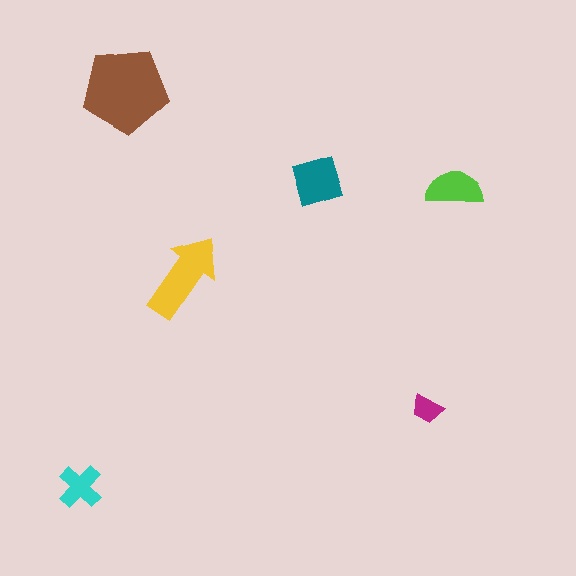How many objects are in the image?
There are 6 objects in the image.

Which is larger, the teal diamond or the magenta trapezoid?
The teal diamond.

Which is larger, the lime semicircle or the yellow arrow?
The yellow arrow.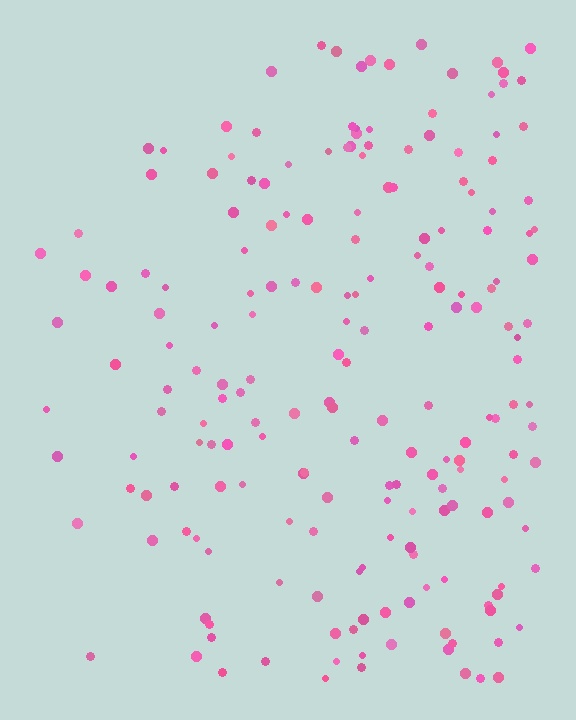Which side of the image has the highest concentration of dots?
The right.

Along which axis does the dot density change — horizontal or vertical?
Horizontal.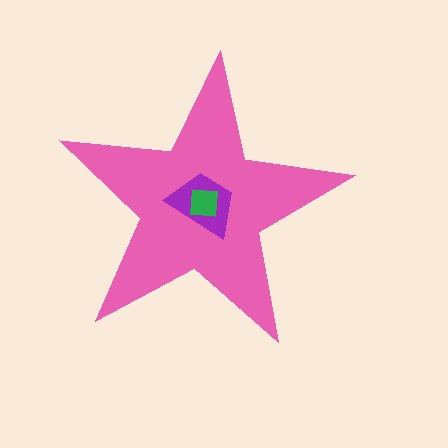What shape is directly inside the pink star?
The purple trapezoid.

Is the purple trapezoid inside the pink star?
Yes.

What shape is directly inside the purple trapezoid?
The green square.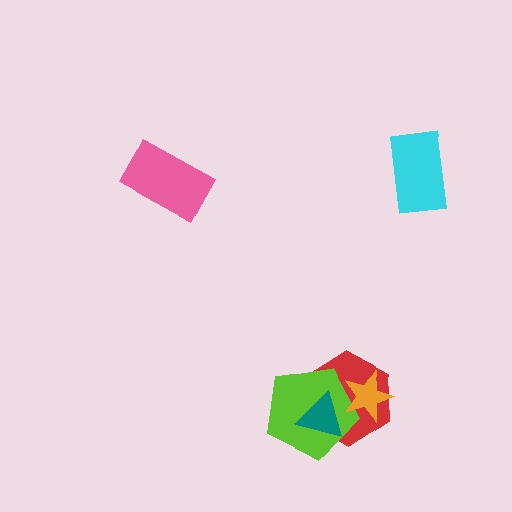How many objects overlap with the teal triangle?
2 objects overlap with the teal triangle.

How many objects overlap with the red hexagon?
3 objects overlap with the red hexagon.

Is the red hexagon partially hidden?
Yes, it is partially covered by another shape.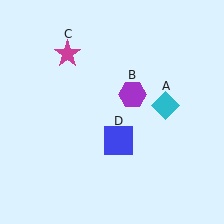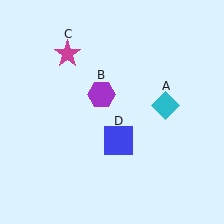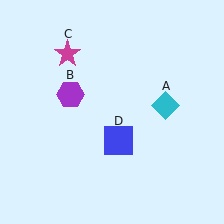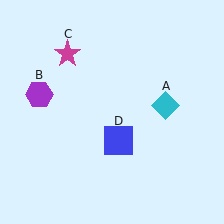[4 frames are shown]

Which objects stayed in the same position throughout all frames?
Cyan diamond (object A) and magenta star (object C) and blue square (object D) remained stationary.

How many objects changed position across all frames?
1 object changed position: purple hexagon (object B).